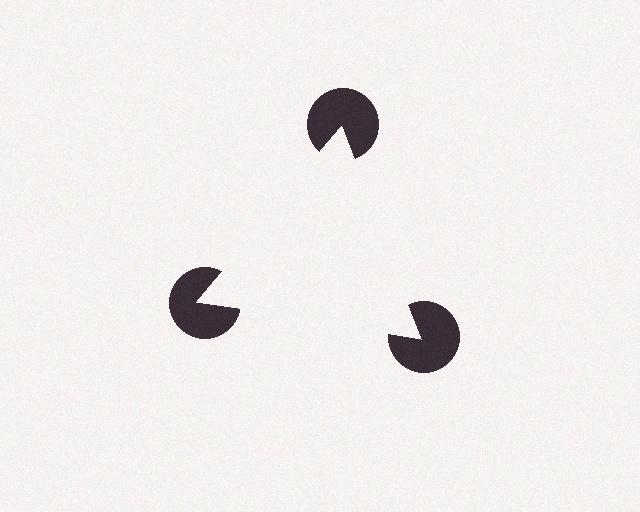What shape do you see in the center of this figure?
An illusory triangle — its edges are inferred from the aligned wedge cuts in the pac-man discs, not physically drawn.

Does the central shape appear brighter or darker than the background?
It typically appears slightly brighter than the background, even though no actual brightness change is drawn.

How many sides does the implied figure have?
3 sides.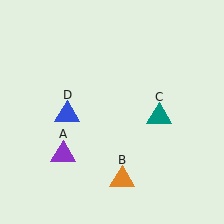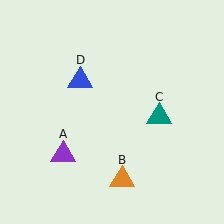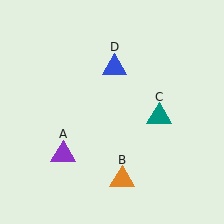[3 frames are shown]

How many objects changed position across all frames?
1 object changed position: blue triangle (object D).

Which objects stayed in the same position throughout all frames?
Purple triangle (object A) and orange triangle (object B) and teal triangle (object C) remained stationary.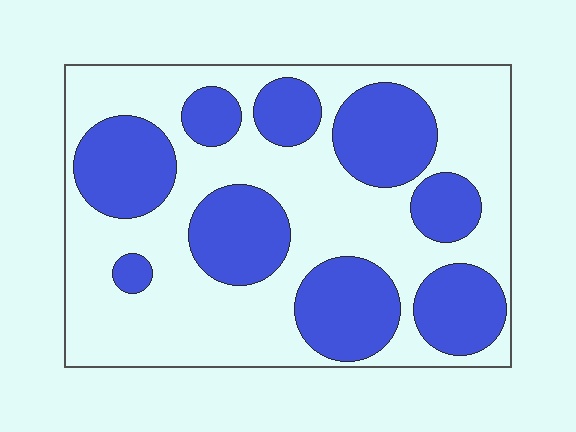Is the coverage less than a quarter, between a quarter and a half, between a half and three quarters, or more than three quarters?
Between a quarter and a half.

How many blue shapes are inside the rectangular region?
9.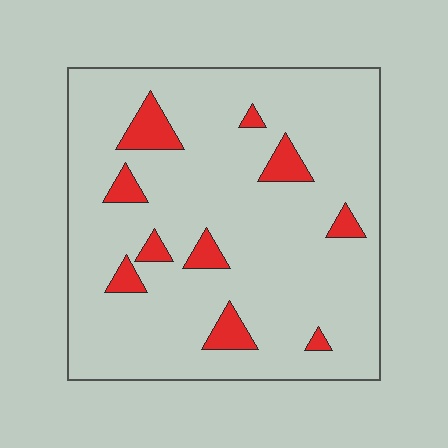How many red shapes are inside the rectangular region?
10.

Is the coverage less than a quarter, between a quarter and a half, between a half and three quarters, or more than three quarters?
Less than a quarter.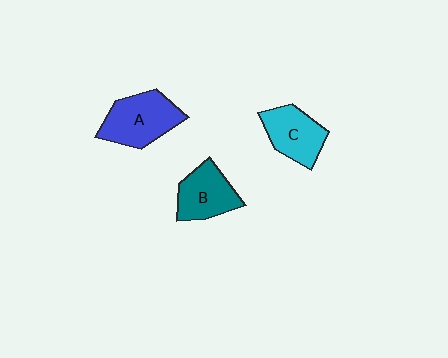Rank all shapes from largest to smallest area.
From largest to smallest: A (blue), C (cyan), B (teal).